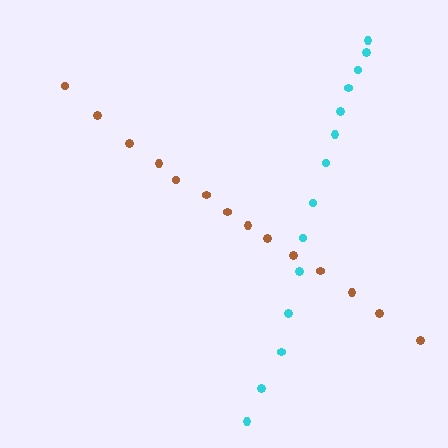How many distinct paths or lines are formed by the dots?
There are 2 distinct paths.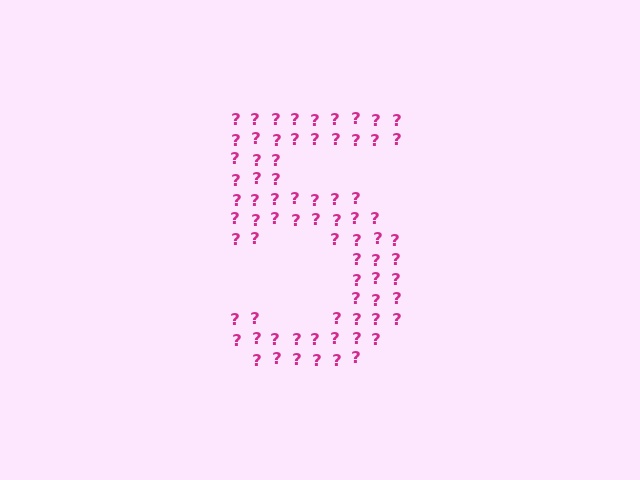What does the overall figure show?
The overall figure shows the digit 5.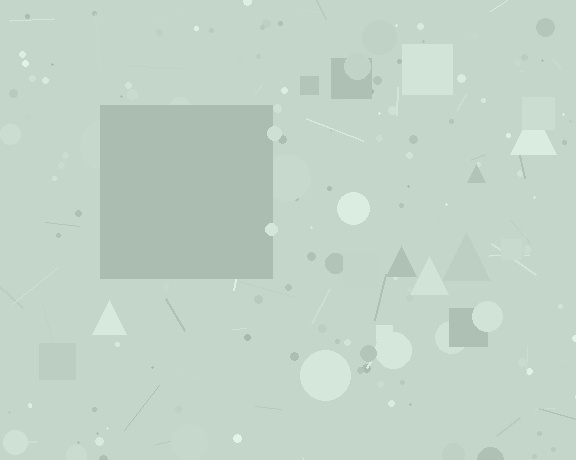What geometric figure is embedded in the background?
A square is embedded in the background.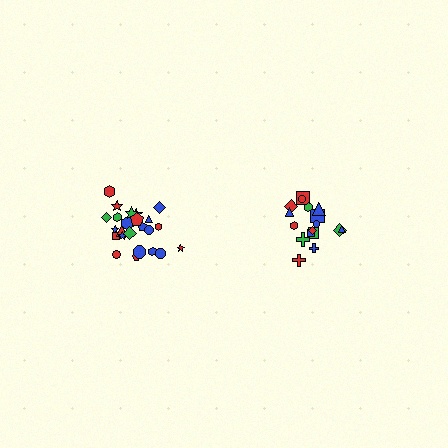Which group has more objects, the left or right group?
The left group.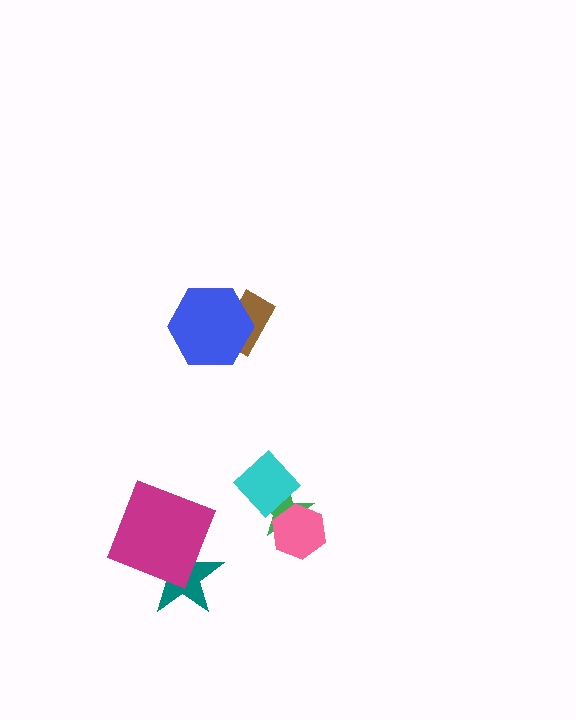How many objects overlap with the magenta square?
1 object overlaps with the magenta square.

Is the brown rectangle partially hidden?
Yes, it is partially covered by another shape.